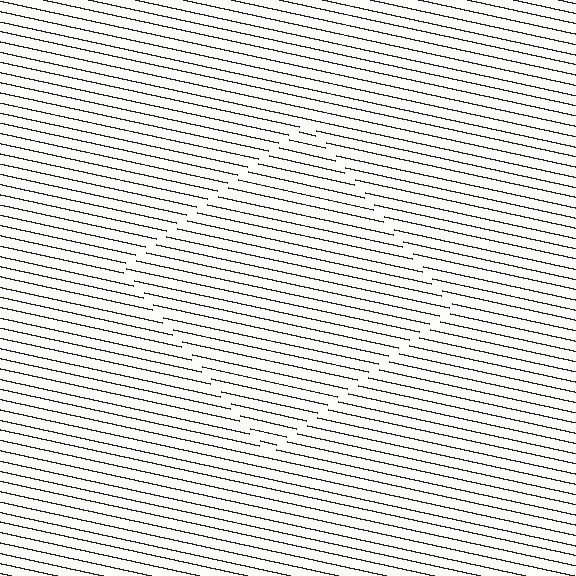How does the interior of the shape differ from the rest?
The interior of the shape contains the same grating, shifted by half a period — the contour is defined by the phase discontinuity where line-ends from the inner and outer gratings abut.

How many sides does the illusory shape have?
4 sides — the line-ends trace a square.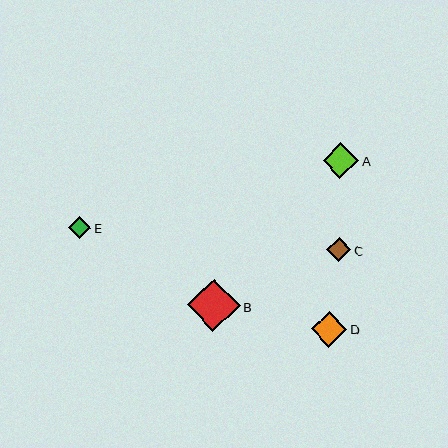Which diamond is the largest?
Diamond B is the largest with a size of approximately 52 pixels.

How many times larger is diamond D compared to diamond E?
Diamond D is approximately 1.6 times the size of diamond E.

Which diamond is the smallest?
Diamond E is the smallest with a size of approximately 22 pixels.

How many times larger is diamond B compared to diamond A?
Diamond B is approximately 1.5 times the size of diamond A.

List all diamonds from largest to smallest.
From largest to smallest: B, A, D, C, E.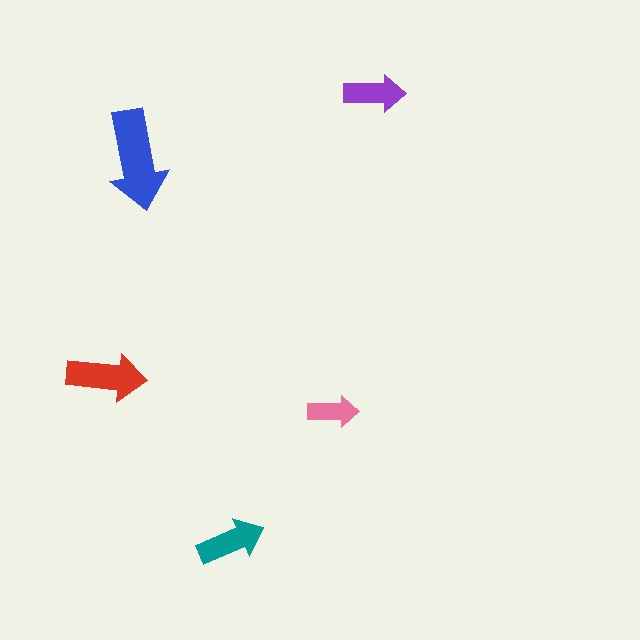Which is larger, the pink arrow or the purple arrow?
The purple one.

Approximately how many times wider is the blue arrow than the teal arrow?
About 1.5 times wider.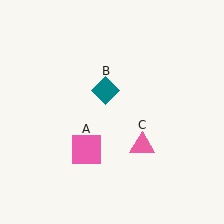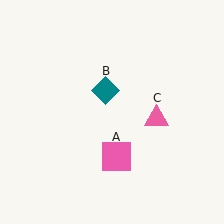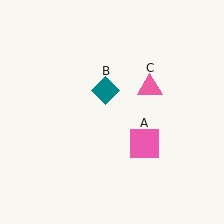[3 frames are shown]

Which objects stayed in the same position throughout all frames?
Teal diamond (object B) remained stationary.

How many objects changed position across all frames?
2 objects changed position: pink square (object A), pink triangle (object C).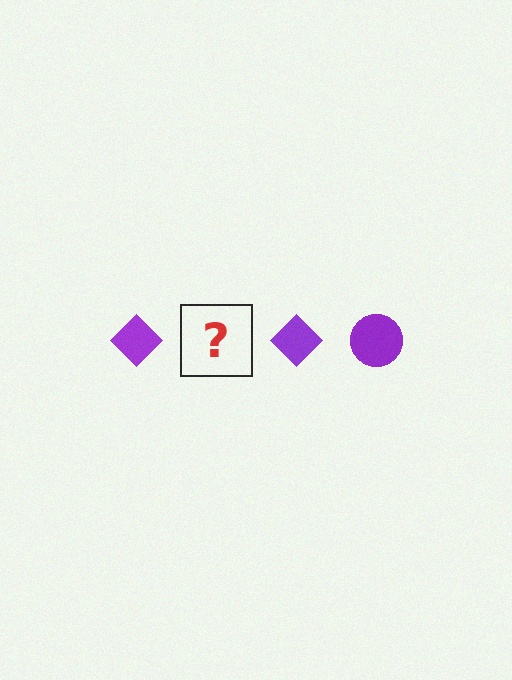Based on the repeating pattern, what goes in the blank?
The blank should be a purple circle.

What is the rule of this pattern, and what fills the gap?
The rule is that the pattern cycles through diamond, circle shapes in purple. The gap should be filled with a purple circle.